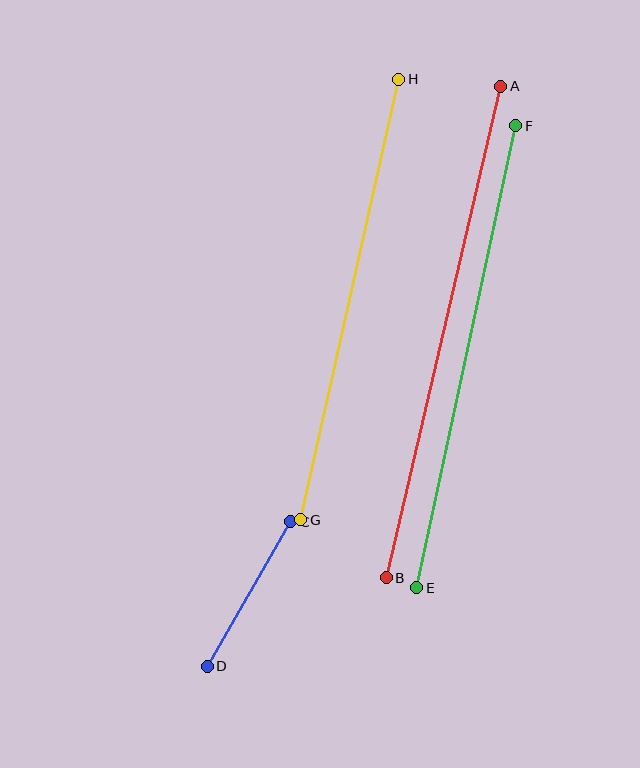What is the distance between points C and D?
The distance is approximately 167 pixels.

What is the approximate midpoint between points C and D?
The midpoint is at approximately (249, 594) pixels.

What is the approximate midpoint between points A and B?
The midpoint is at approximately (443, 332) pixels.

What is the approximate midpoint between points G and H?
The midpoint is at approximately (350, 300) pixels.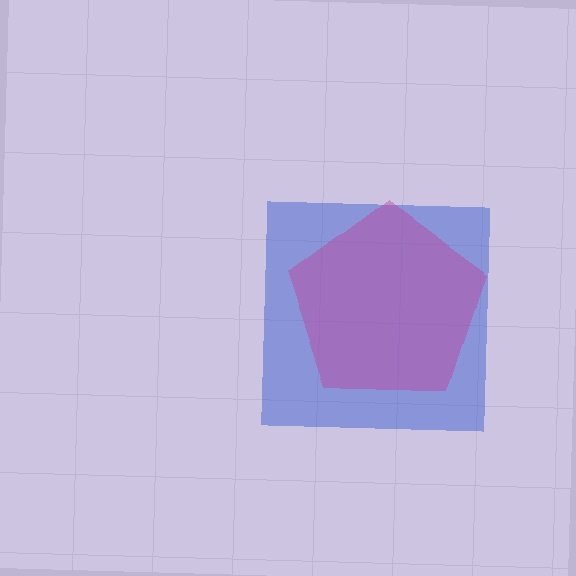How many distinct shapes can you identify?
There are 2 distinct shapes: a blue square, a magenta pentagon.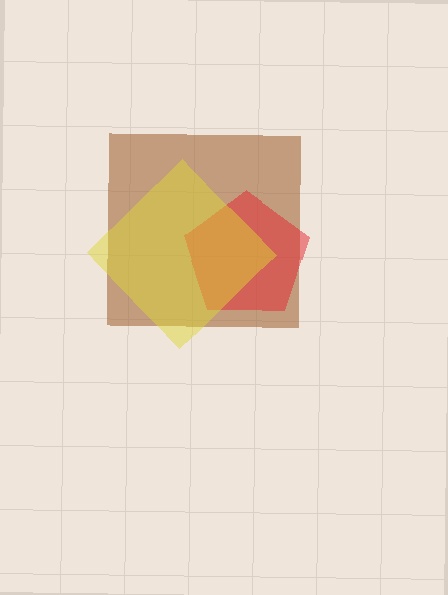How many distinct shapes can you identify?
There are 3 distinct shapes: a brown square, a red pentagon, a yellow diamond.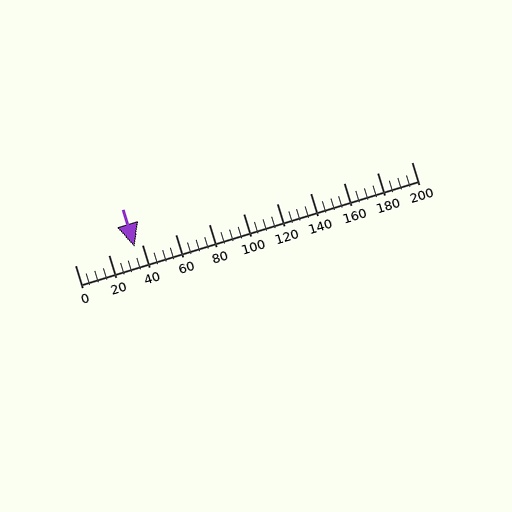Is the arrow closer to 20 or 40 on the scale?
The arrow is closer to 40.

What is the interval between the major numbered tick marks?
The major tick marks are spaced 20 units apart.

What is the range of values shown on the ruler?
The ruler shows values from 0 to 200.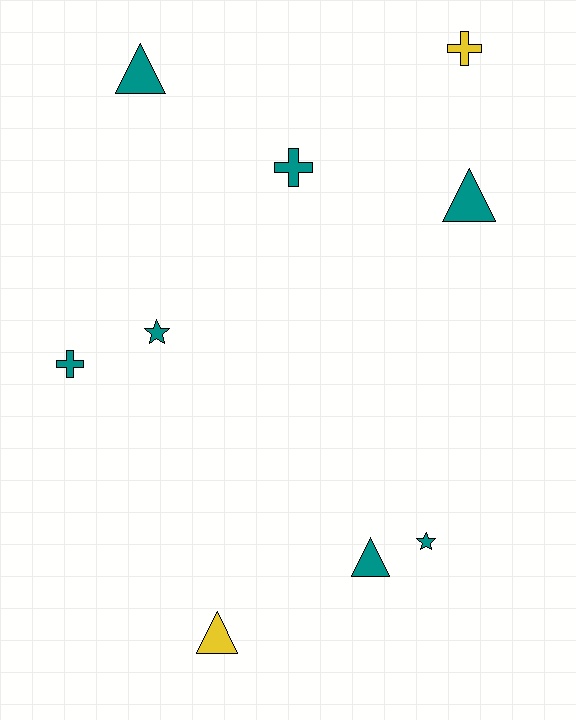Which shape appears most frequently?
Triangle, with 4 objects.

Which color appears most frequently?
Teal, with 7 objects.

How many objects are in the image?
There are 9 objects.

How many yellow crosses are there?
There is 1 yellow cross.